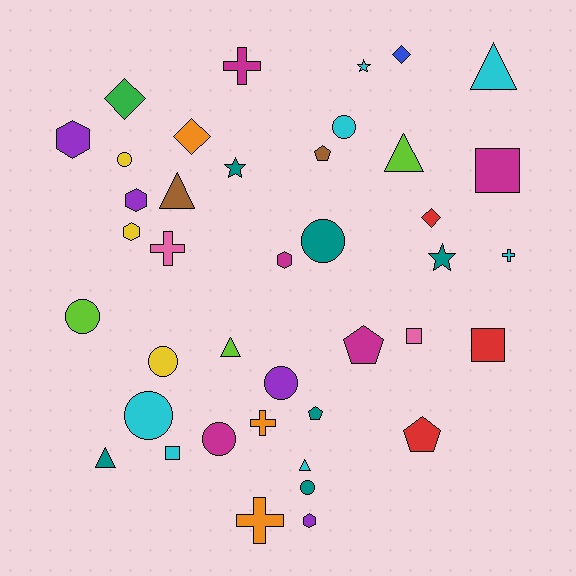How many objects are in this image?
There are 40 objects.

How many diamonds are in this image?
There are 4 diamonds.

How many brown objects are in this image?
There are 2 brown objects.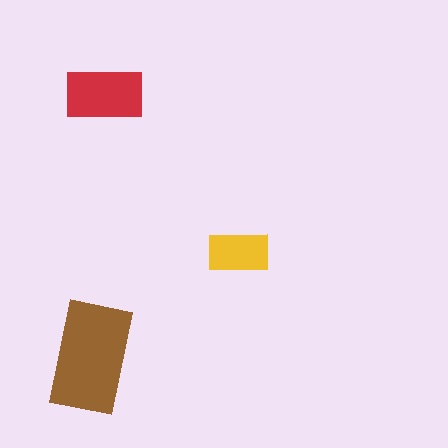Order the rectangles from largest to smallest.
the brown one, the red one, the yellow one.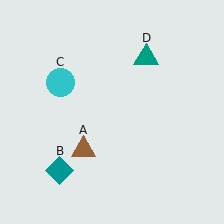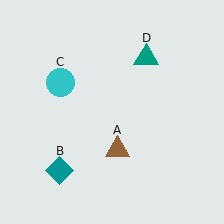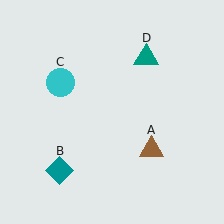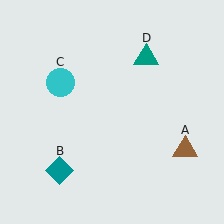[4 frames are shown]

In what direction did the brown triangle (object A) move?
The brown triangle (object A) moved right.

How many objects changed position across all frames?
1 object changed position: brown triangle (object A).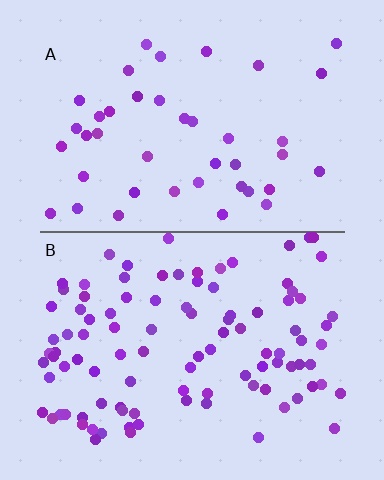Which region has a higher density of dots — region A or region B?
B (the bottom).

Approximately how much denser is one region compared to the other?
Approximately 2.4× — region B over region A.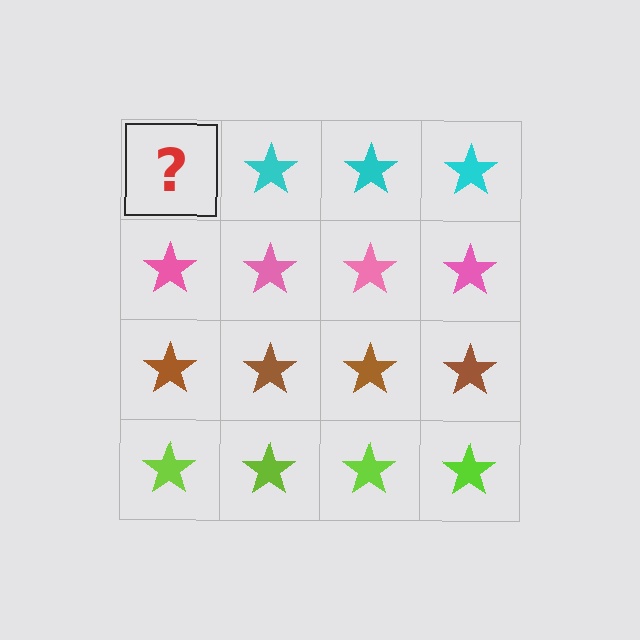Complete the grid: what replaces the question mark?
The question mark should be replaced with a cyan star.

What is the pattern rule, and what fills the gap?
The rule is that each row has a consistent color. The gap should be filled with a cyan star.